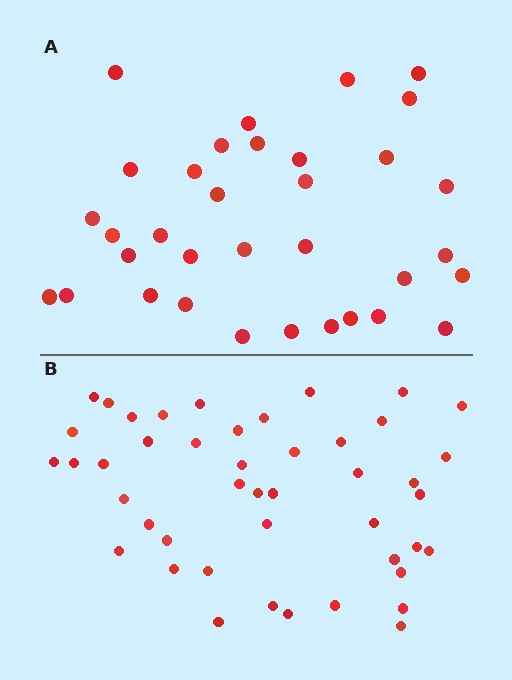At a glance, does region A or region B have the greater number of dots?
Region B (the bottom region) has more dots.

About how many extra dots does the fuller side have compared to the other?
Region B has roughly 12 or so more dots than region A.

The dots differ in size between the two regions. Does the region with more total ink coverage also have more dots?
No. Region A has more total ink coverage because its dots are larger, but region B actually contains more individual dots. Total area can be misleading — the number of items is what matters here.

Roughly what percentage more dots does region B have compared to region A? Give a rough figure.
About 30% more.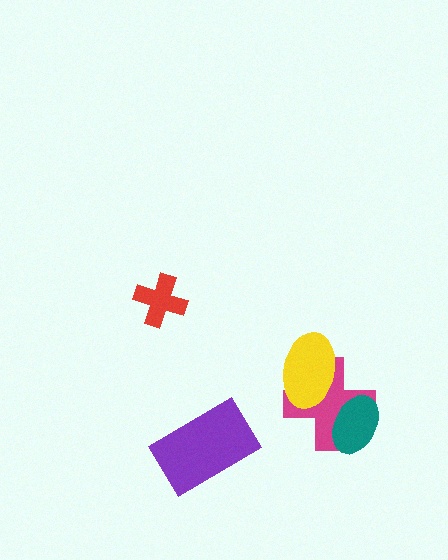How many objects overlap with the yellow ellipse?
1 object overlaps with the yellow ellipse.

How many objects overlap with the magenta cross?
2 objects overlap with the magenta cross.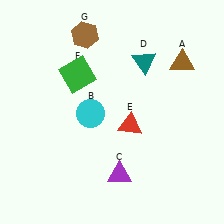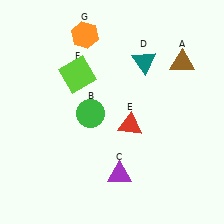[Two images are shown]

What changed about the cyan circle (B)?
In Image 1, B is cyan. In Image 2, it changed to green.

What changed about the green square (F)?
In Image 1, F is green. In Image 2, it changed to lime.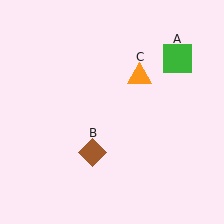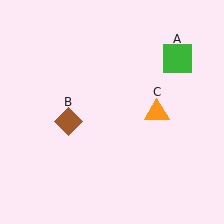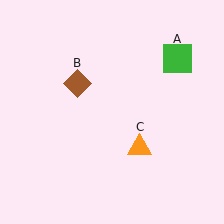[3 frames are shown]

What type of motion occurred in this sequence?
The brown diamond (object B), orange triangle (object C) rotated clockwise around the center of the scene.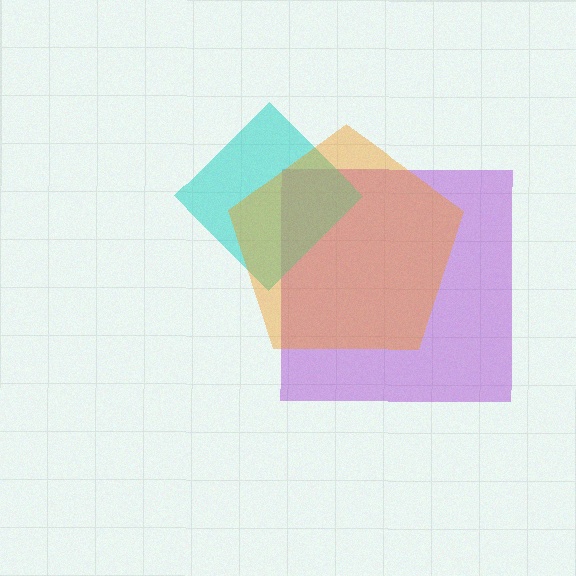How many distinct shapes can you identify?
There are 3 distinct shapes: a purple square, a cyan diamond, an orange pentagon.